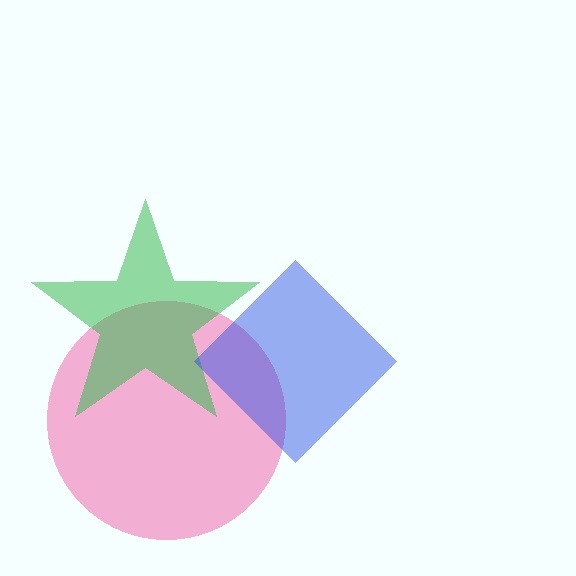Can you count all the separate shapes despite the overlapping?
Yes, there are 3 separate shapes.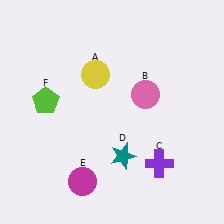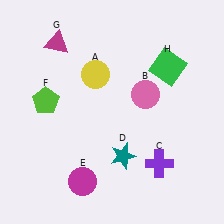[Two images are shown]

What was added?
A magenta triangle (G), a green square (H) were added in Image 2.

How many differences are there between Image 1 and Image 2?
There are 2 differences between the two images.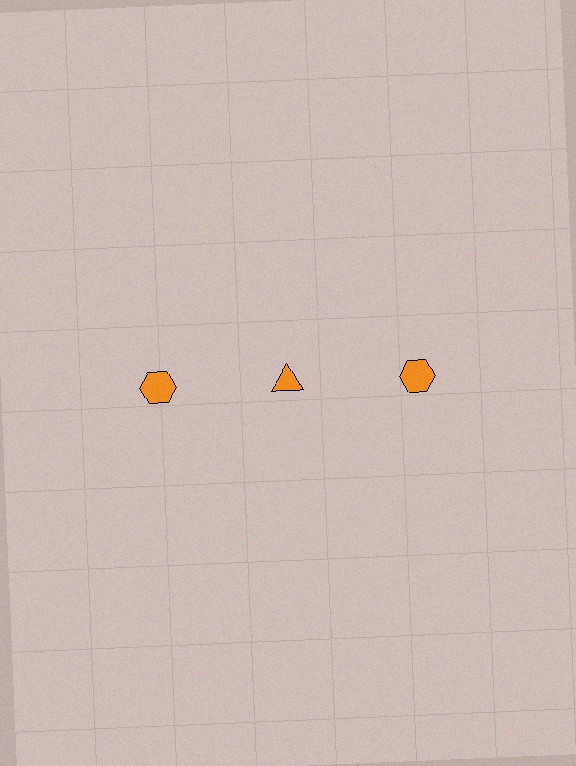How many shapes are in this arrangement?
There are 3 shapes arranged in a grid pattern.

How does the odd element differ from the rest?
It has a different shape: triangle instead of hexagon.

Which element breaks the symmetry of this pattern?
The orange triangle in the top row, second from left column breaks the symmetry. All other shapes are orange hexagons.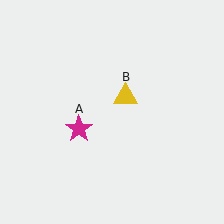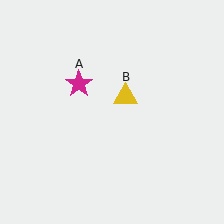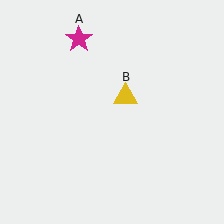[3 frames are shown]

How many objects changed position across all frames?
1 object changed position: magenta star (object A).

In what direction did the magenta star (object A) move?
The magenta star (object A) moved up.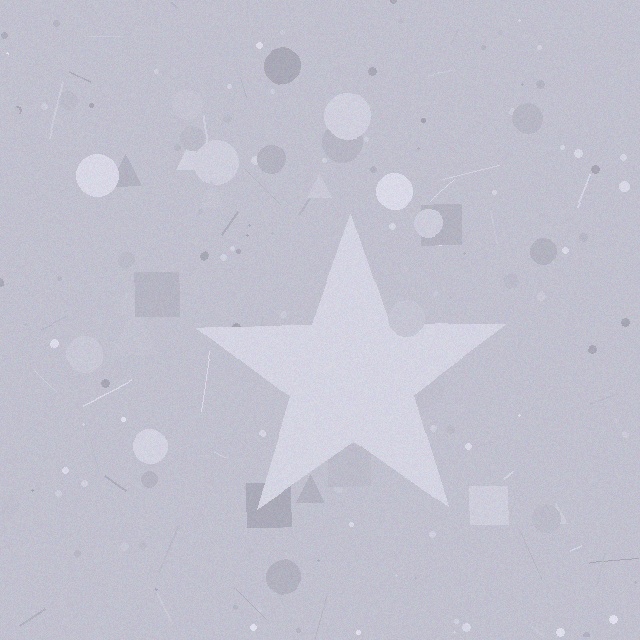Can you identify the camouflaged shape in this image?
The camouflaged shape is a star.